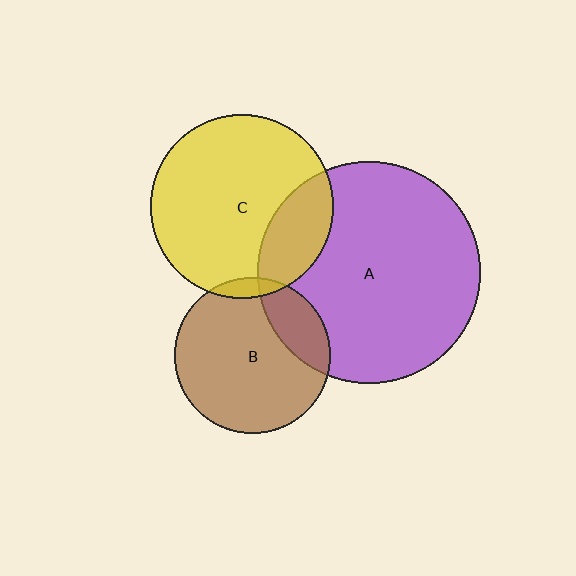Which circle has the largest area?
Circle A (purple).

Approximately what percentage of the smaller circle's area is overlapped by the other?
Approximately 5%.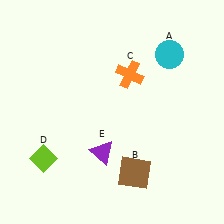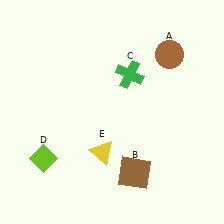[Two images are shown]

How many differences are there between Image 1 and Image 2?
There are 3 differences between the two images.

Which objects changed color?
A changed from cyan to brown. C changed from orange to green. E changed from purple to yellow.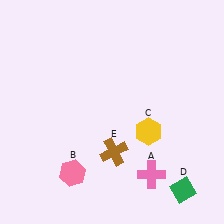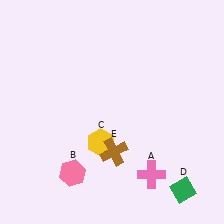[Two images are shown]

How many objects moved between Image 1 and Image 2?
1 object moved between the two images.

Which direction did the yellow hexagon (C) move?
The yellow hexagon (C) moved left.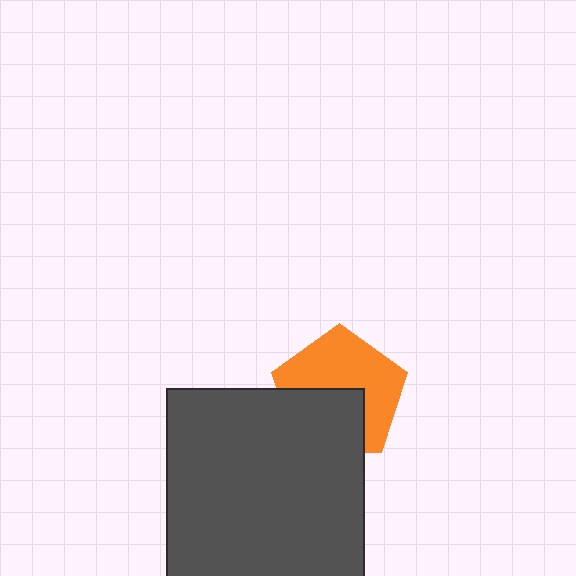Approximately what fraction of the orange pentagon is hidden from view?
Roughly 42% of the orange pentagon is hidden behind the dark gray square.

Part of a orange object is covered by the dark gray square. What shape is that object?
It is a pentagon.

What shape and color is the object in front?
The object in front is a dark gray square.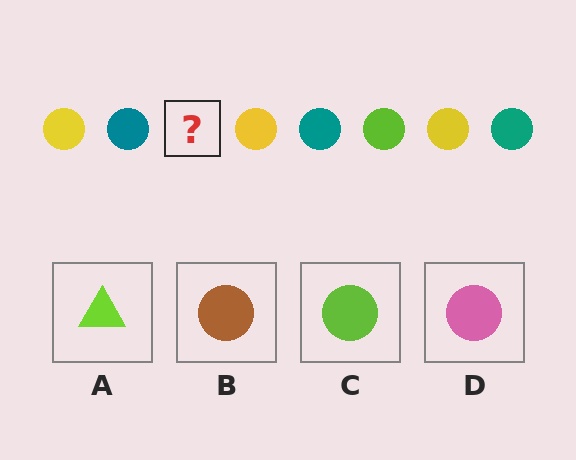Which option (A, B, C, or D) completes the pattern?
C.